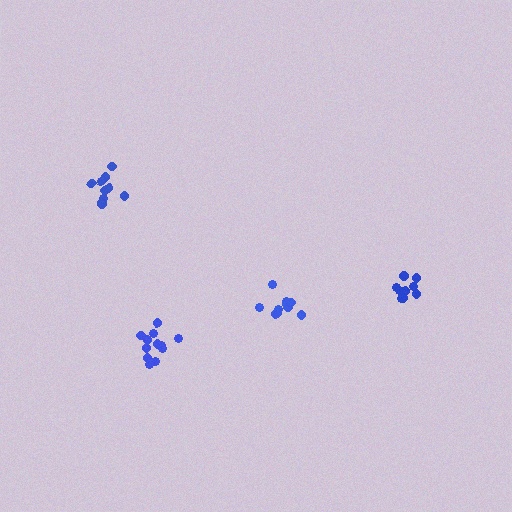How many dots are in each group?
Group 1: 10 dots, Group 2: 10 dots, Group 3: 10 dots, Group 4: 12 dots (42 total).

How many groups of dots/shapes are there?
There are 4 groups.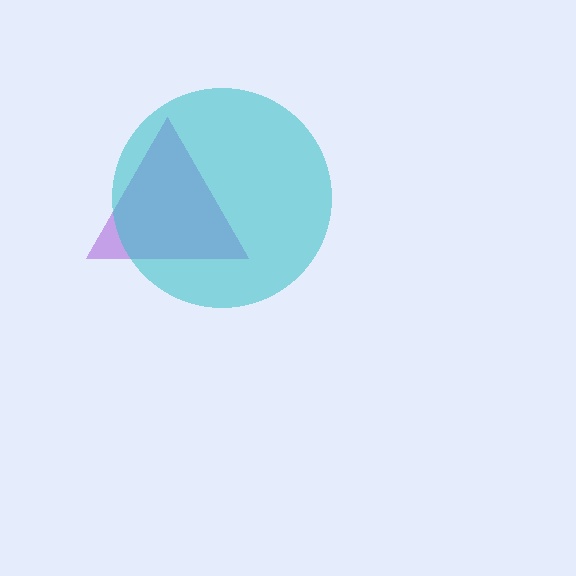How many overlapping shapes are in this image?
There are 2 overlapping shapes in the image.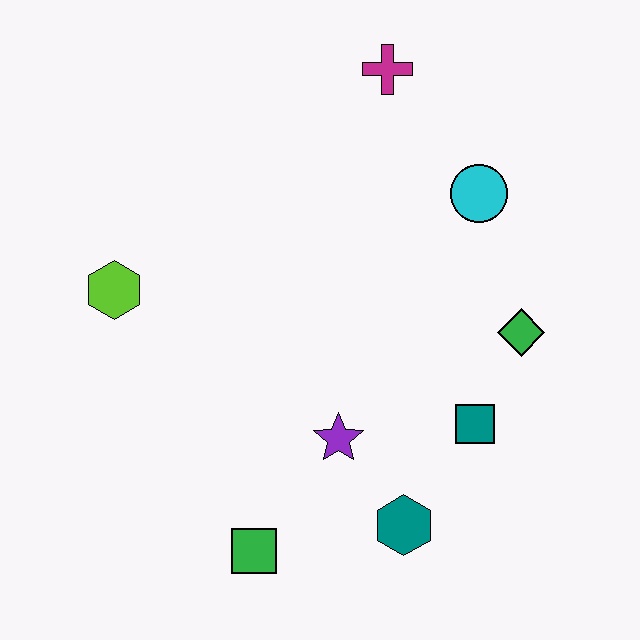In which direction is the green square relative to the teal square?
The green square is to the left of the teal square.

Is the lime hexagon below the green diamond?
No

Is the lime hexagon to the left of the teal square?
Yes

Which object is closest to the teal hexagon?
The purple star is closest to the teal hexagon.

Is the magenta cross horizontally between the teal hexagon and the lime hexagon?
Yes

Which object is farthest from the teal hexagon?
The magenta cross is farthest from the teal hexagon.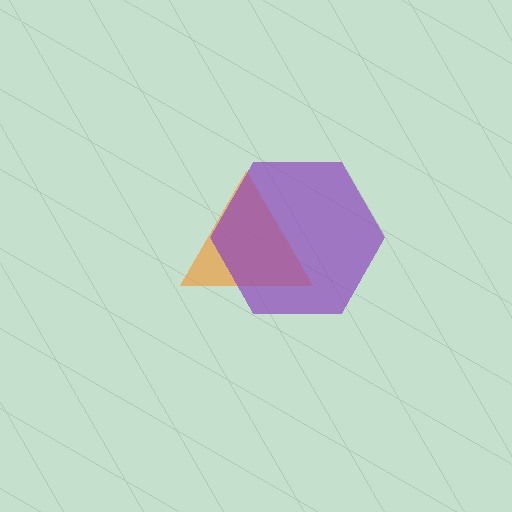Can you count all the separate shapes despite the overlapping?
Yes, there are 2 separate shapes.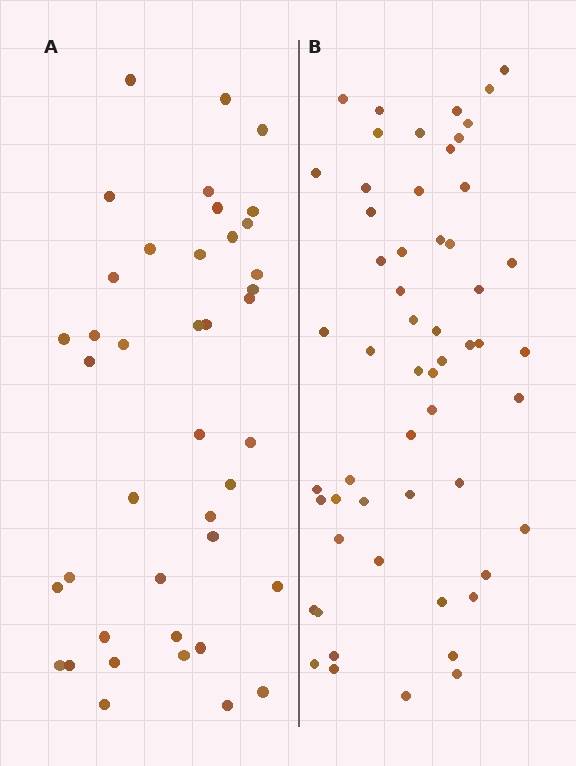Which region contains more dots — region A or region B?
Region B (the right region) has more dots.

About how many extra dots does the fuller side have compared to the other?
Region B has approximately 15 more dots than region A.